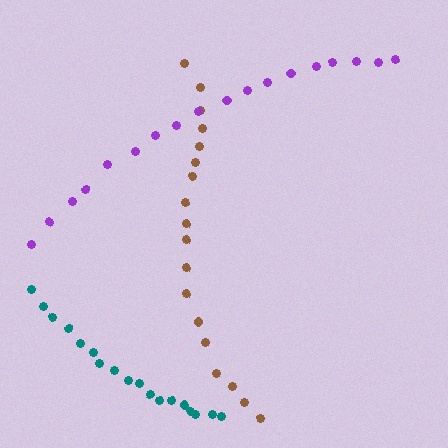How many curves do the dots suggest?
There are 3 distinct paths.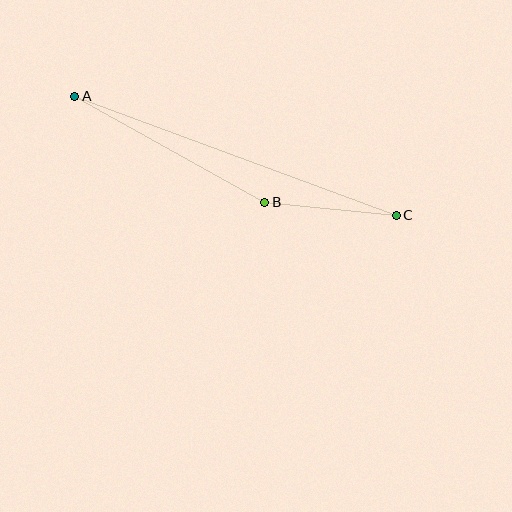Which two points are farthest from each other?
Points A and C are farthest from each other.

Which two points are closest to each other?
Points B and C are closest to each other.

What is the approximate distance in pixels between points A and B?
The distance between A and B is approximately 217 pixels.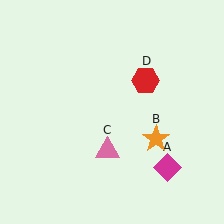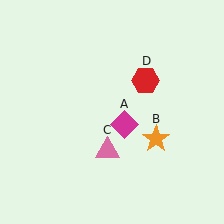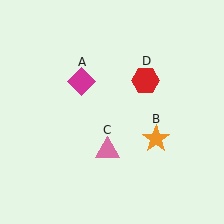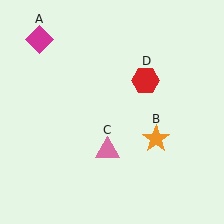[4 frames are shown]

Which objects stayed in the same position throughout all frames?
Orange star (object B) and pink triangle (object C) and red hexagon (object D) remained stationary.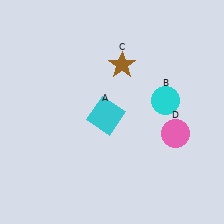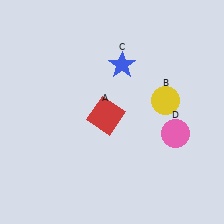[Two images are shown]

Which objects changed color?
A changed from cyan to red. B changed from cyan to yellow. C changed from brown to blue.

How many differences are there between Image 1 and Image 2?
There are 3 differences between the two images.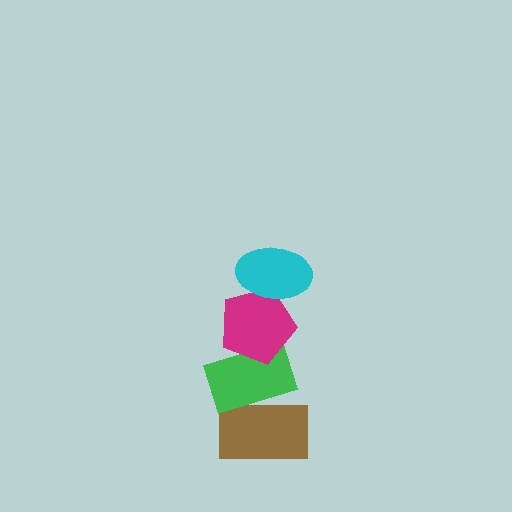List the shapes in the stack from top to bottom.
From top to bottom: the cyan ellipse, the magenta pentagon, the green rectangle, the brown rectangle.